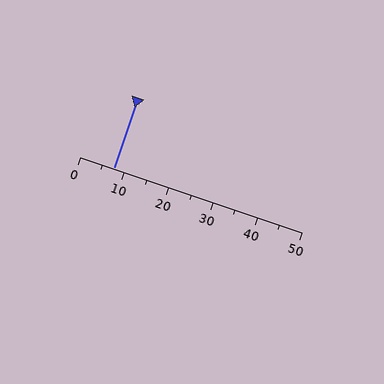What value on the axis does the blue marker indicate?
The marker indicates approximately 7.5.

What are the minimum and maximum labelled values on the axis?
The axis runs from 0 to 50.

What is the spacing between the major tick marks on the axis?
The major ticks are spaced 10 apart.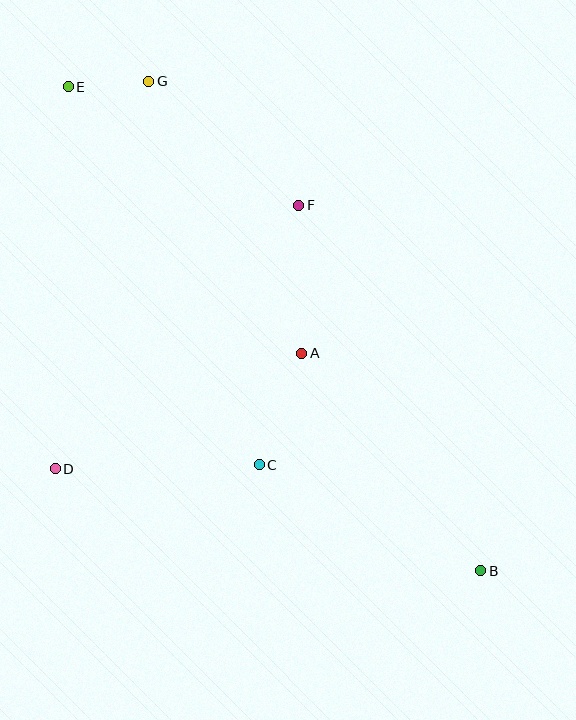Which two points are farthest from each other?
Points B and E are farthest from each other.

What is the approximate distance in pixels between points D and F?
The distance between D and F is approximately 359 pixels.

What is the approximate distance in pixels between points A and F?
The distance between A and F is approximately 148 pixels.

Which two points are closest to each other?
Points E and G are closest to each other.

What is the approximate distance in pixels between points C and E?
The distance between C and E is approximately 424 pixels.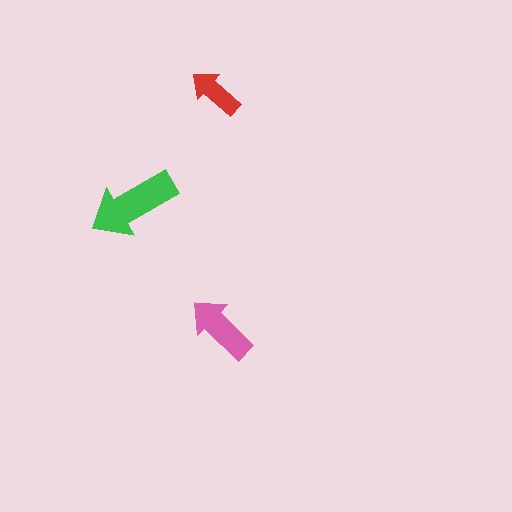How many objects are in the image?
There are 3 objects in the image.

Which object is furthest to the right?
The pink arrow is rightmost.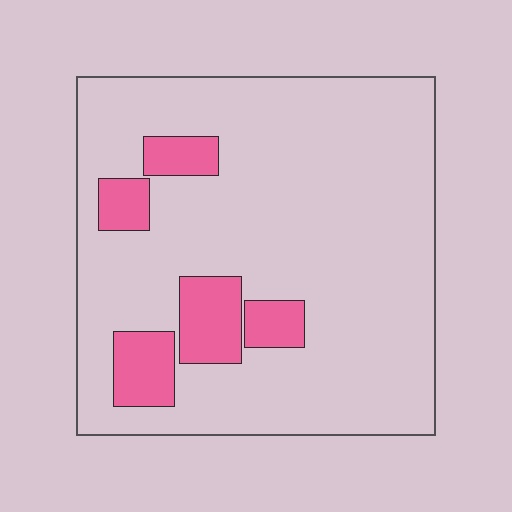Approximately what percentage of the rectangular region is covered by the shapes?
Approximately 15%.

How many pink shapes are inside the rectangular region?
5.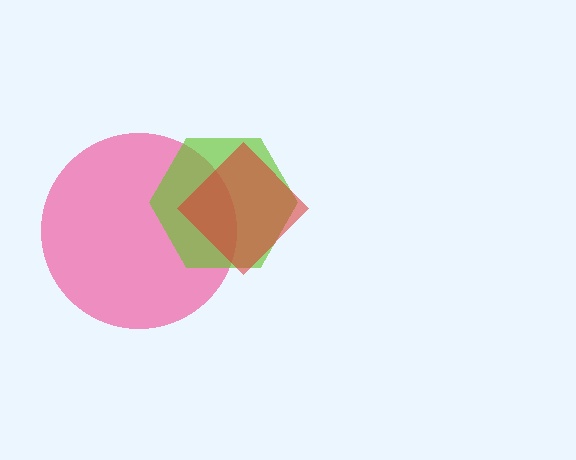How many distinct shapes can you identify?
There are 3 distinct shapes: a pink circle, a lime hexagon, a red diamond.